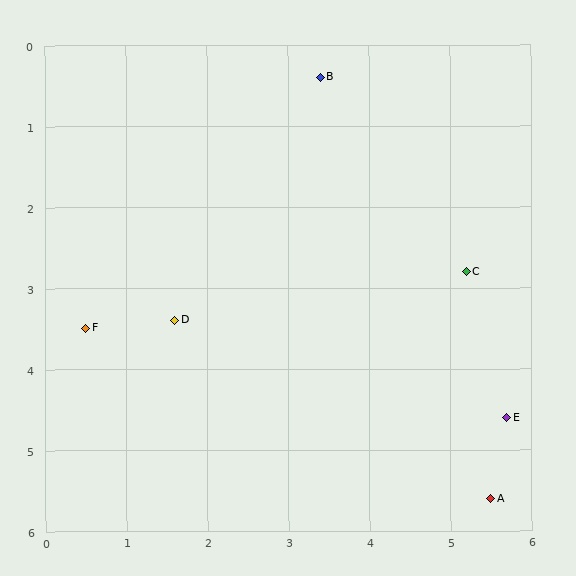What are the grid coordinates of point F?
Point F is at approximately (0.5, 3.5).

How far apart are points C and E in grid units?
Points C and E are about 1.9 grid units apart.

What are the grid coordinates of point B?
Point B is at approximately (3.4, 0.4).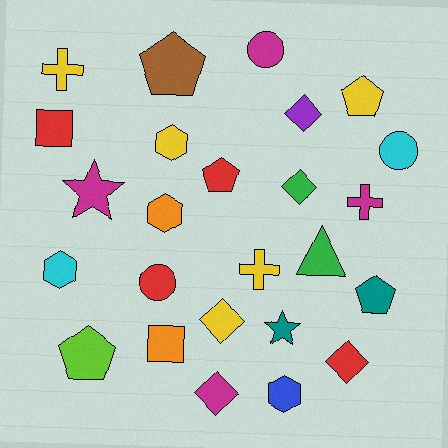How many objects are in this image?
There are 25 objects.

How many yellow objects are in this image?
There are 5 yellow objects.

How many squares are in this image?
There are 2 squares.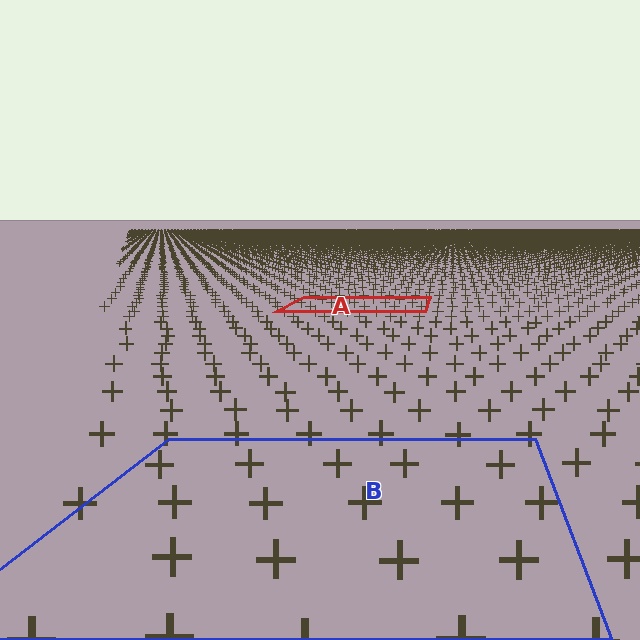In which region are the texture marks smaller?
The texture marks are smaller in region A, because it is farther away.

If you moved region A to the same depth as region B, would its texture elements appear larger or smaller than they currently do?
They would appear larger. At a closer depth, the same texture elements are projected at a bigger on-screen size.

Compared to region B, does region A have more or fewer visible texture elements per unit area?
Region A has more texture elements per unit area — they are packed more densely because it is farther away.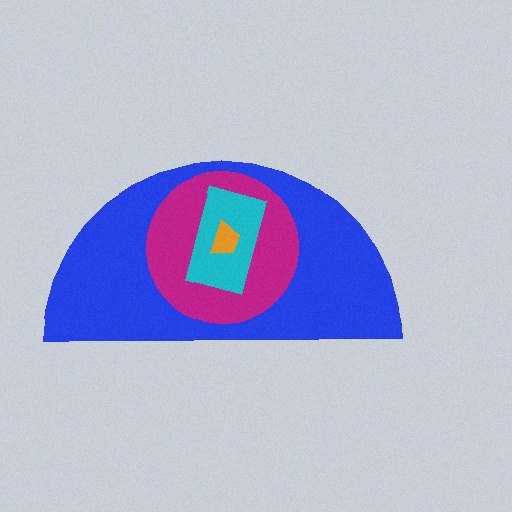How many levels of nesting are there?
4.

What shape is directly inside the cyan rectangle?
The orange trapezoid.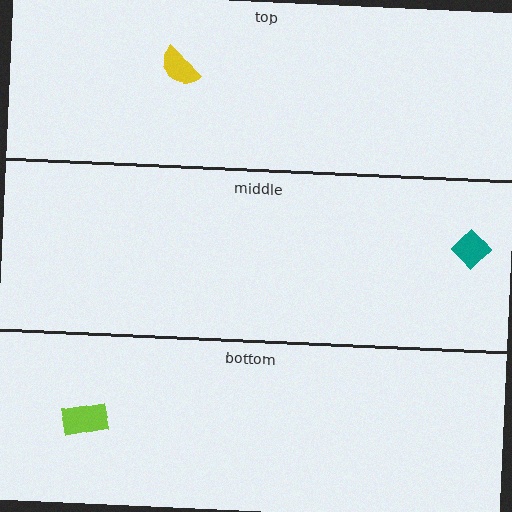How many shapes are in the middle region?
1.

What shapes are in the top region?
The yellow semicircle.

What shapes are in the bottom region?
The lime rectangle.